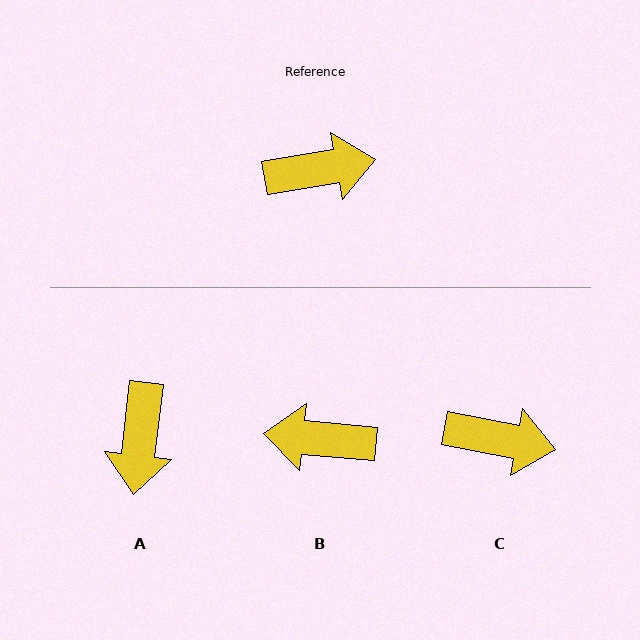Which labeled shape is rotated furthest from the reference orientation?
B, about 165 degrees away.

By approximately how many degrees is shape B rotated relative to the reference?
Approximately 165 degrees counter-clockwise.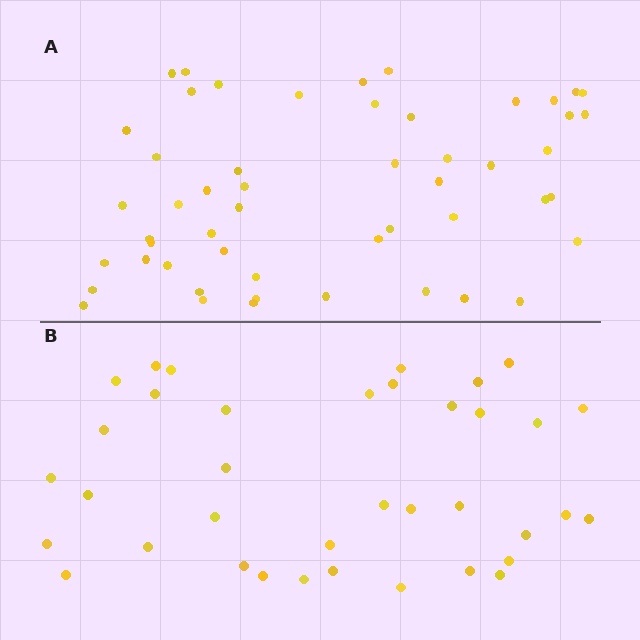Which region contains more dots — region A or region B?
Region A (the top region) has more dots.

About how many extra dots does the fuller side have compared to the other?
Region A has approximately 15 more dots than region B.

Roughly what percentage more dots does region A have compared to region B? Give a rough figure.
About 40% more.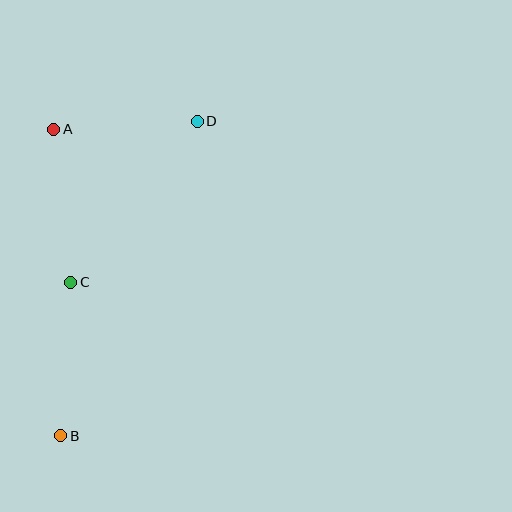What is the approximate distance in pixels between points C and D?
The distance between C and D is approximately 205 pixels.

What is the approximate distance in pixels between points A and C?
The distance between A and C is approximately 154 pixels.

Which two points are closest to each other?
Points A and D are closest to each other.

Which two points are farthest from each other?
Points B and D are farthest from each other.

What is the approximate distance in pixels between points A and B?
The distance between A and B is approximately 307 pixels.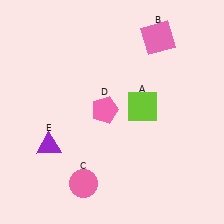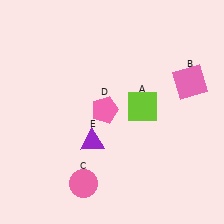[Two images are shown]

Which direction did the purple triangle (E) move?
The purple triangle (E) moved right.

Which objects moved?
The objects that moved are: the pink square (B), the purple triangle (E).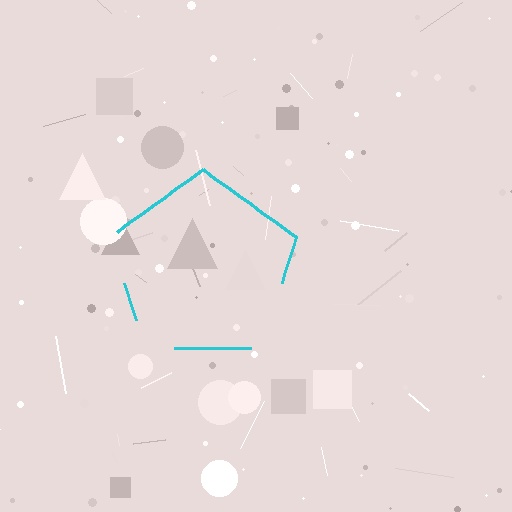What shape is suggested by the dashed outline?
The dashed outline suggests a pentagon.